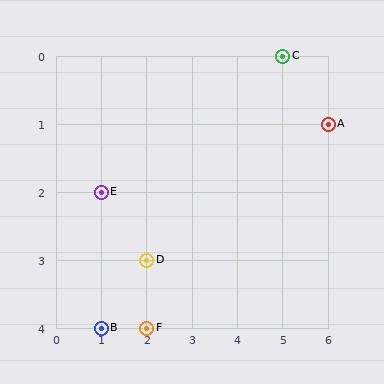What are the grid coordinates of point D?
Point D is at grid coordinates (2, 3).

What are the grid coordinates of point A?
Point A is at grid coordinates (6, 1).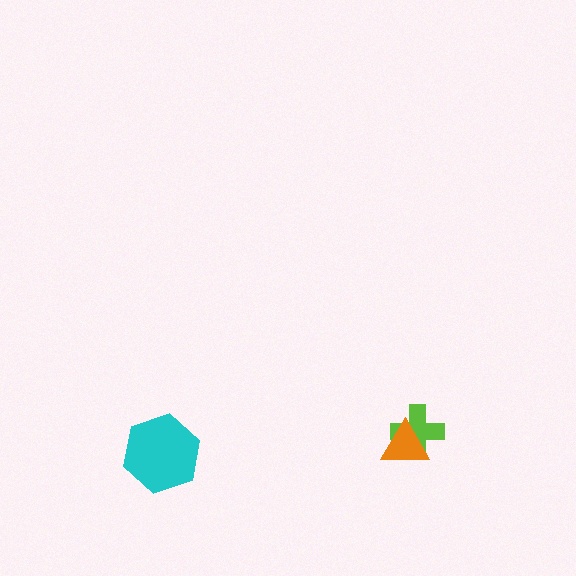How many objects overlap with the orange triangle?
1 object overlaps with the orange triangle.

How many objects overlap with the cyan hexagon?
0 objects overlap with the cyan hexagon.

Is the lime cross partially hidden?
Yes, it is partially covered by another shape.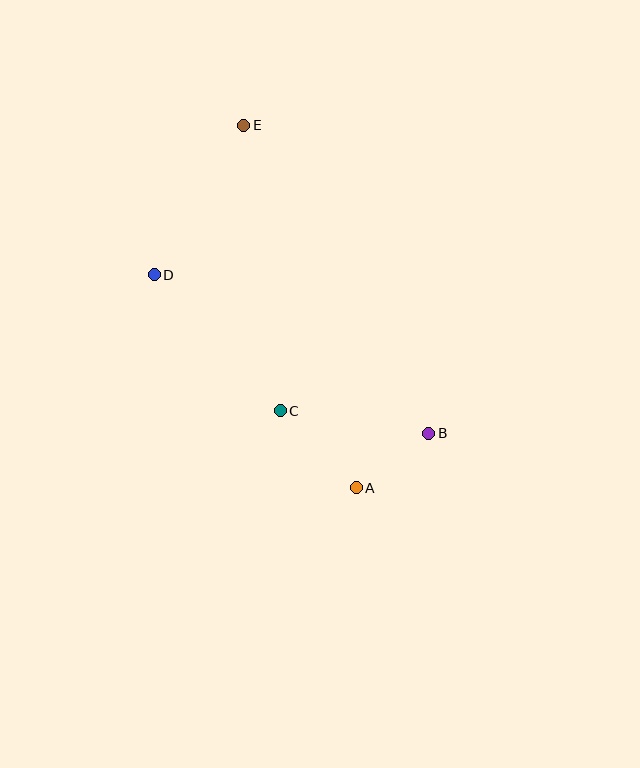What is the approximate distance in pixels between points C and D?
The distance between C and D is approximately 186 pixels.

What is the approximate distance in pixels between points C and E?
The distance between C and E is approximately 288 pixels.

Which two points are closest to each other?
Points A and B are closest to each other.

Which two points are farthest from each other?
Points A and E are farthest from each other.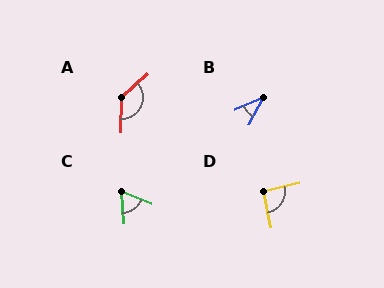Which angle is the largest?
A, at approximately 133 degrees.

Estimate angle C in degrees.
Approximately 63 degrees.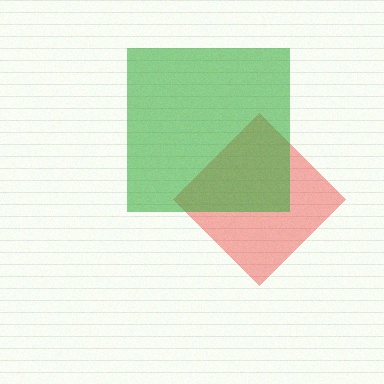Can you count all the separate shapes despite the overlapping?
Yes, there are 2 separate shapes.